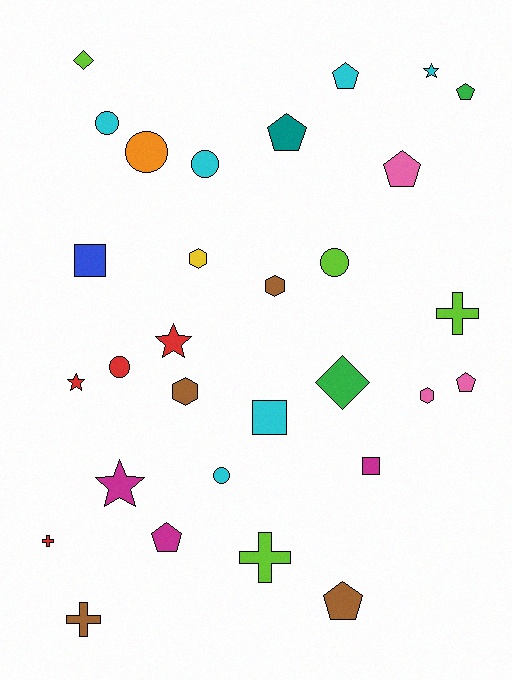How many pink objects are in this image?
There are 3 pink objects.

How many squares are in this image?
There are 3 squares.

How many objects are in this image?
There are 30 objects.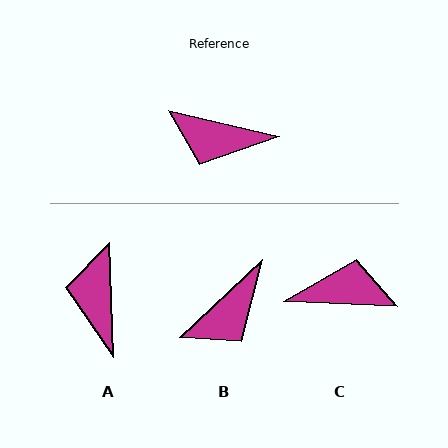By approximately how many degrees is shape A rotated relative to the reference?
Approximately 74 degrees clockwise.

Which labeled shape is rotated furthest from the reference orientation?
C, about 169 degrees away.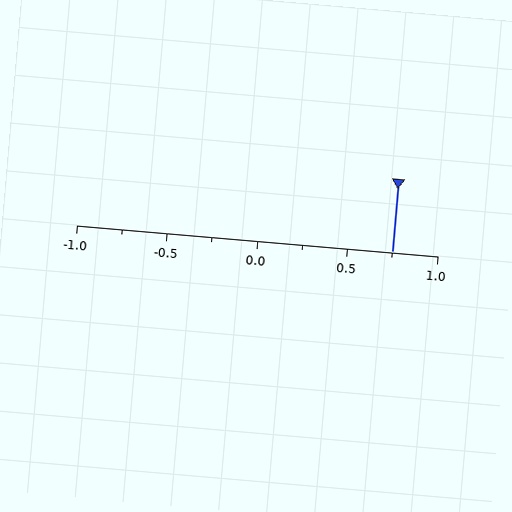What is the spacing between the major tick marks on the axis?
The major ticks are spaced 0.5 apart.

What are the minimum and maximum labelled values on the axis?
The axis runs from -1.0 to 1.0.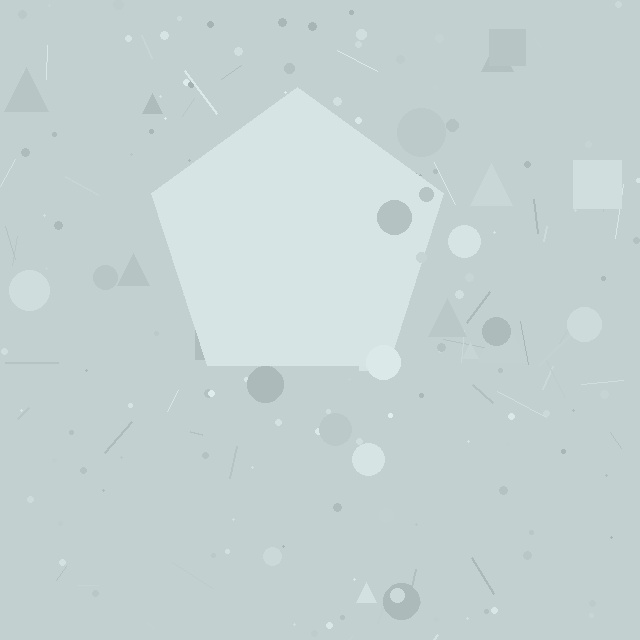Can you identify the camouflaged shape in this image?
The camouflaged shape is a pentagon.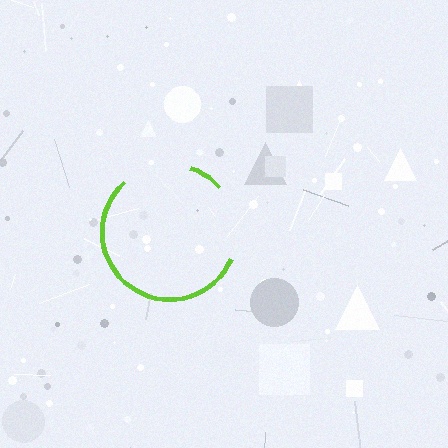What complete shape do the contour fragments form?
The contour fragments form a circle.